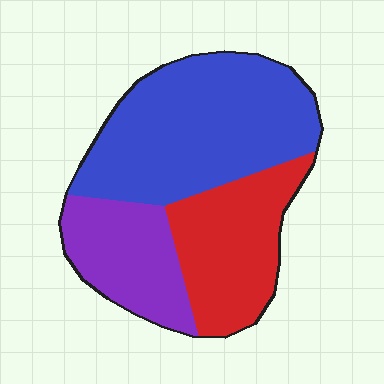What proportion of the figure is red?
Red takes up about one quarter (1/4) of the figure.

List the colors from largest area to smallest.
From largest to smallest: blue, red, purple.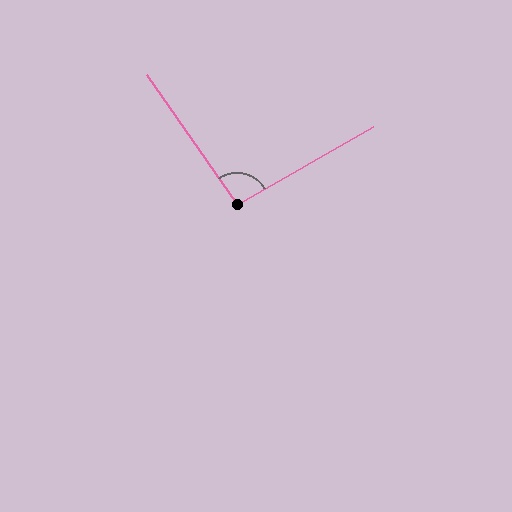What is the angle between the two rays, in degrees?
Approximately 95 degrees.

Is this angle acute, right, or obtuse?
It is approximately a right angle.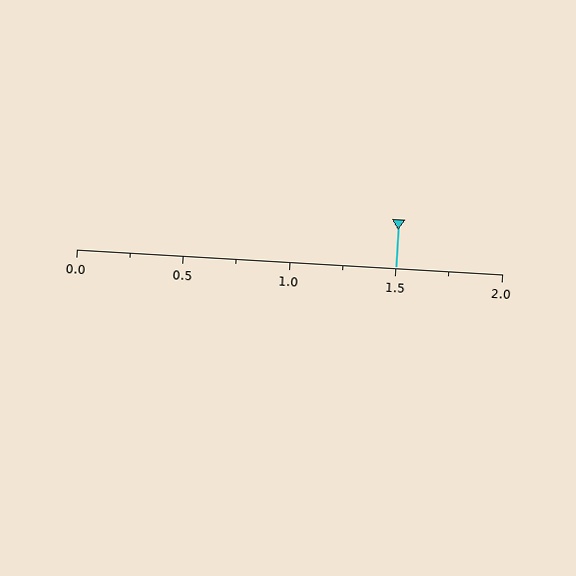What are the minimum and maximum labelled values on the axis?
The axis runs from 0.0 to 2.0.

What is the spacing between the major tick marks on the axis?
The major ticks are spaced 0.5 apart.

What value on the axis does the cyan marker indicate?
The marker indicates approximately 1.5.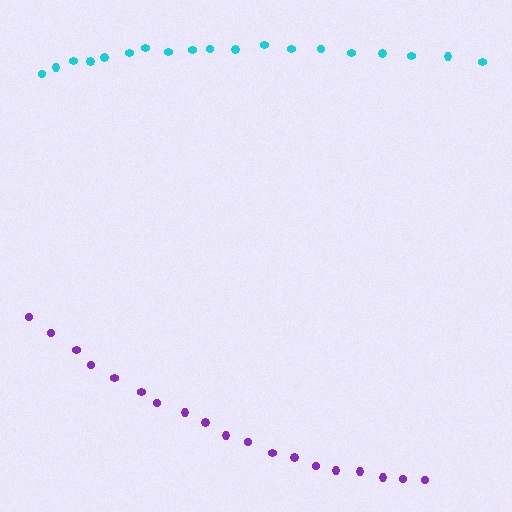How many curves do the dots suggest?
There are 2 distinct paths.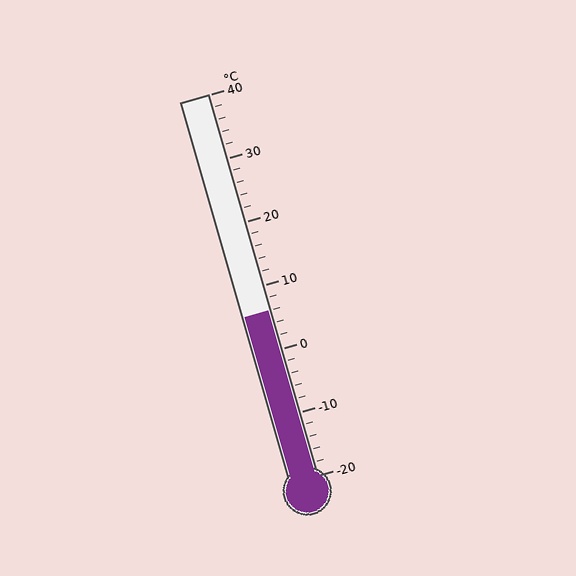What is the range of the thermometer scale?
The thermometer scale ranges from -20°C to 40°C.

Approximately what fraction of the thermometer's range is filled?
The thermometer is filled to approximately 45% of its range.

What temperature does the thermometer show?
The thermometer shows approximately 6°C.